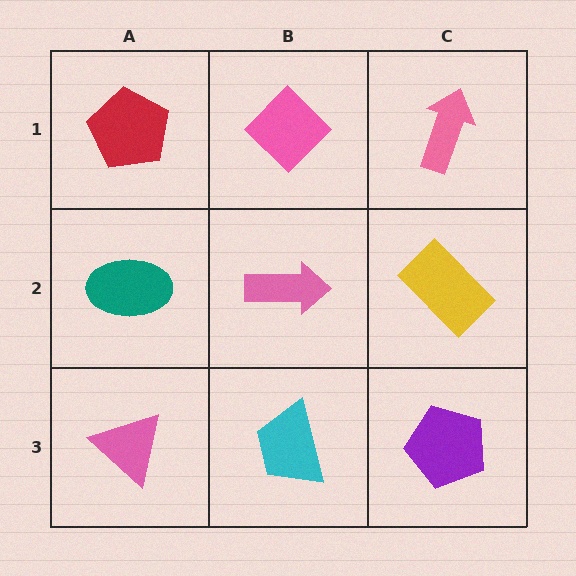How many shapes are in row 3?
3 shapes.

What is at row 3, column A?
A pink triangle.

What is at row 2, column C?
A yellow rectangle.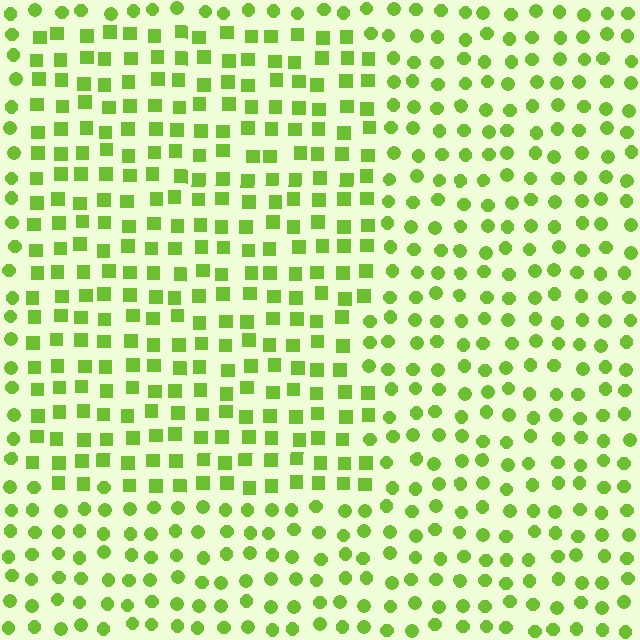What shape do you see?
I see a rectangle.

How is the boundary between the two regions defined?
The boundary is defined by a change in element shape: squares inside vs. circles outside. All elements share the same color and spacing.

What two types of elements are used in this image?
The image uses squares inside the rectangle region and circles outside it.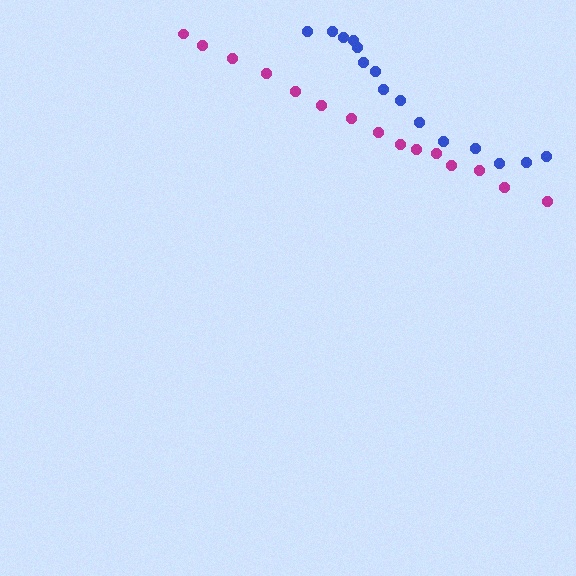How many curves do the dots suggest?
There are 2 distinct paths.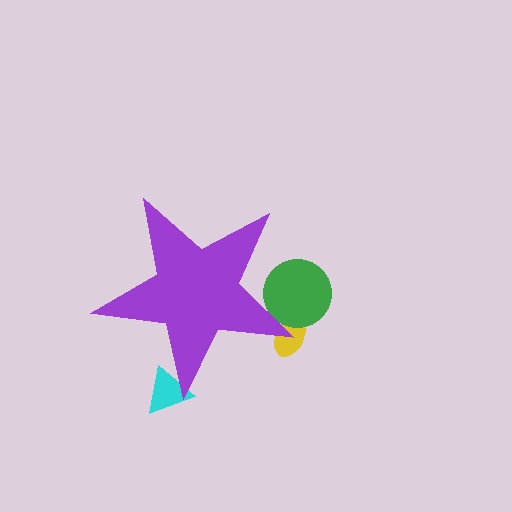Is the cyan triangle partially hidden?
Yes, the cyan triangle is partially hidden behind the purple star.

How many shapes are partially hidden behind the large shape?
3 shapes are partially hidden.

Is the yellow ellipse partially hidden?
Yes, the yellow ellipse is partially hidden behind the purple star.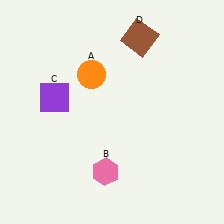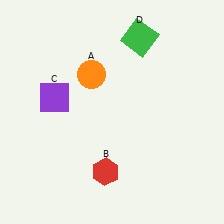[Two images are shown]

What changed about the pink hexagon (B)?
In Image 1, B is pink. In Image 2, it changed to red.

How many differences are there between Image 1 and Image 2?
There are 2 differences between the two images.